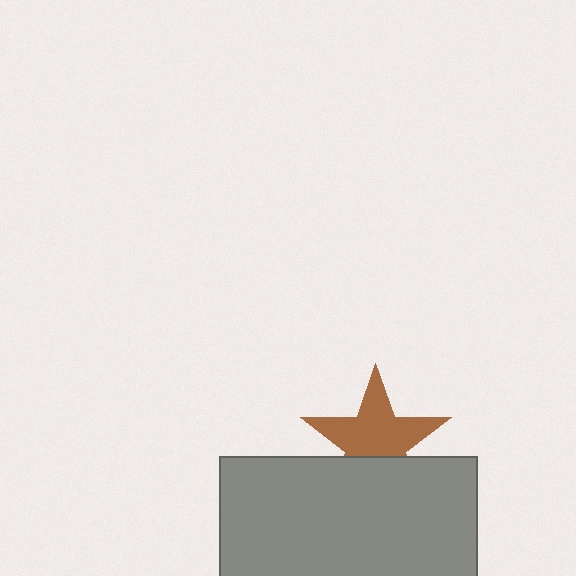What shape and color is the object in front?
The object in front is a gray rectangle.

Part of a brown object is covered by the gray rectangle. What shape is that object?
It is a star.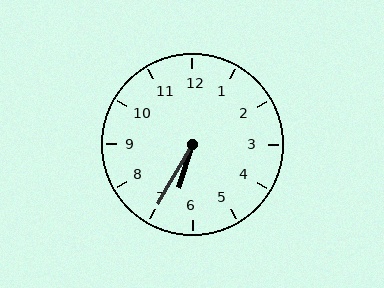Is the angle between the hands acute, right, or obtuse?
It is acute.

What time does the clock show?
6:35.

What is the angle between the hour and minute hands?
Approximately 12 degrees.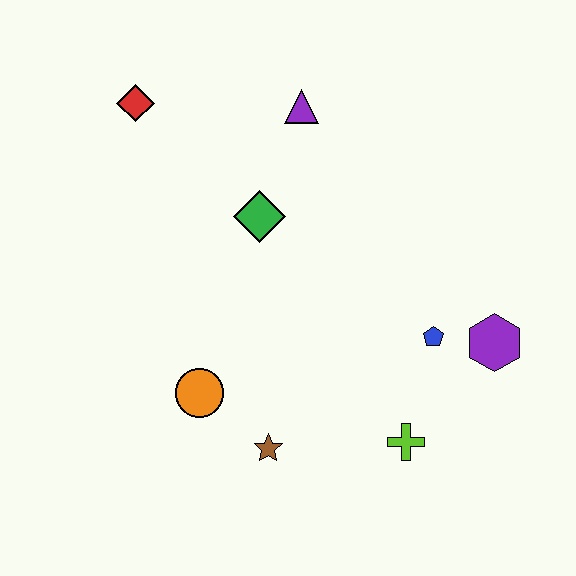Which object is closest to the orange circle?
The brown star is closest to the orange circle.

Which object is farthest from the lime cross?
The red diamond is farthest from the lime cross.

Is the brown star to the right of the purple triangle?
No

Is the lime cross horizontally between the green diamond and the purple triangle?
No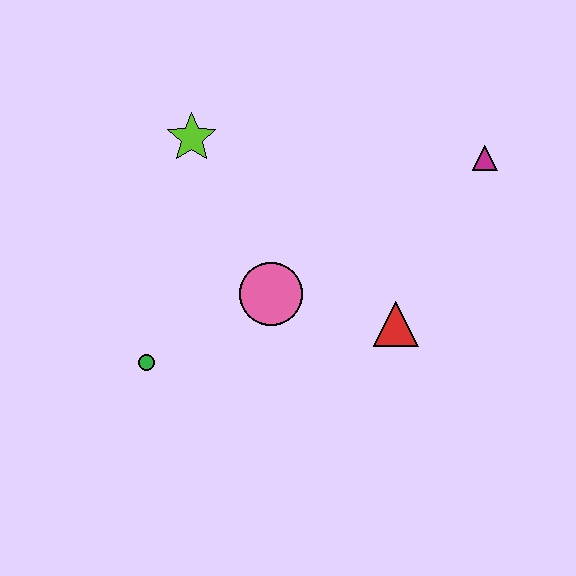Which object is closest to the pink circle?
The red triangle is closest to the pink circle.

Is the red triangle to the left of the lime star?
No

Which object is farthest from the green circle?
The magenta triangle is farthest from the green circle.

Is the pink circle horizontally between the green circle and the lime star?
No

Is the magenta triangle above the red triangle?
Yes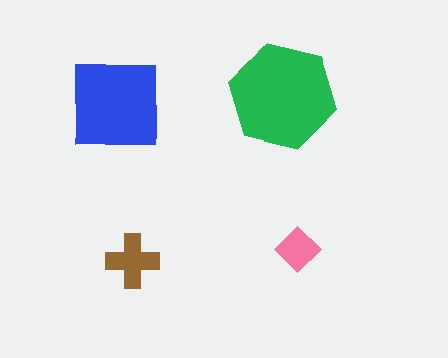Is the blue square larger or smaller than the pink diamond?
Larger.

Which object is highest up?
The green hexagon is topmost.